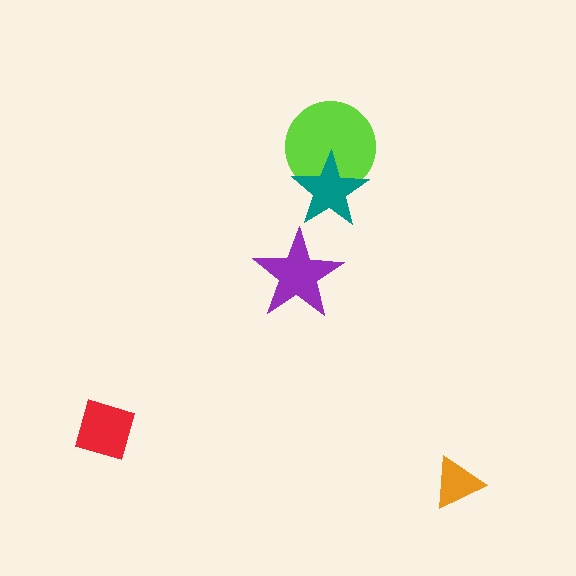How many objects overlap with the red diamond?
0 objects overlap with the red diamond.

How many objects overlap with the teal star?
1 object overlaps with the teal star.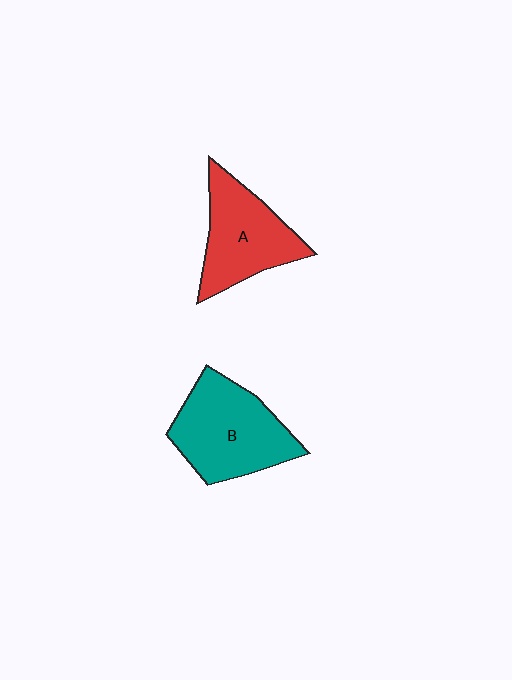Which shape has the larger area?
Shape B (teal).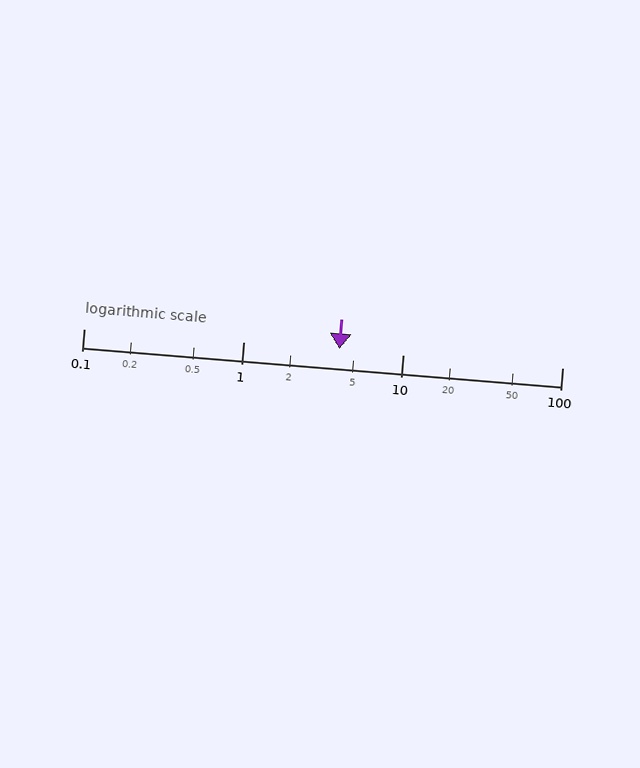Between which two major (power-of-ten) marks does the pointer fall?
The pointer is between 1 and 10.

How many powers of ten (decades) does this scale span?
The scale spans 3 decades, from 0.1 to 100.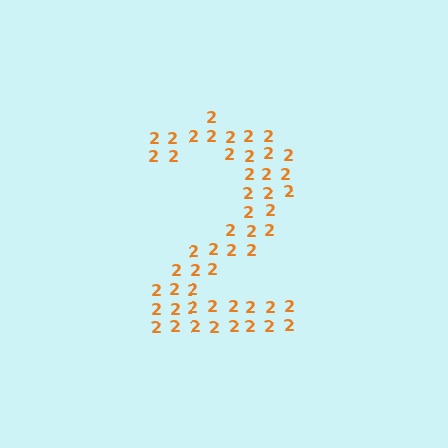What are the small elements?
The small elements are digit 2's.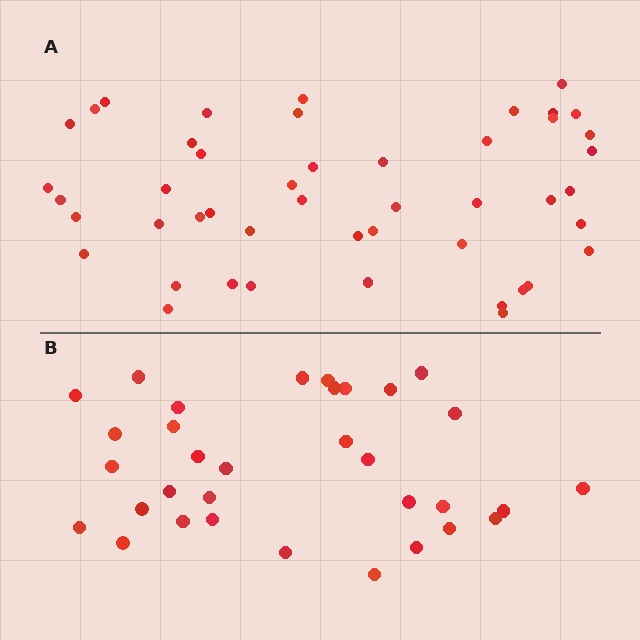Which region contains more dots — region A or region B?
Region A (the top region) has more dots.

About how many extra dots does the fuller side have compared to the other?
Region A has approximately 15 more dots than region B.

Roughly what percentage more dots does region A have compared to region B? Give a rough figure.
About 40% more.